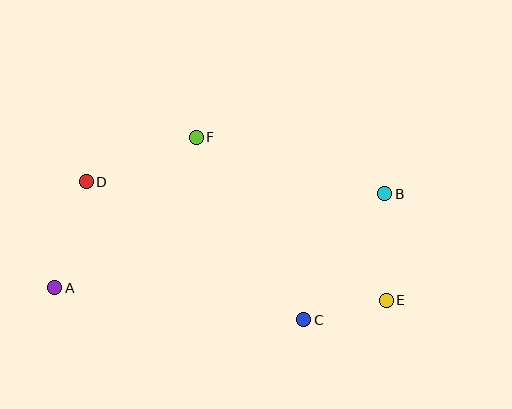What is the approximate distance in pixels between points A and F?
The distance between A and F is approximately 207 pixels.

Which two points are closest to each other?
Points C and E are closest to each other.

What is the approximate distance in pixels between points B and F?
The distance between B and F is approximately 197 pixels.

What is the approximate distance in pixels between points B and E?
The distance between B and E is approximately 106 pixels.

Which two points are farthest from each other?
Points A and B are farthest from each other.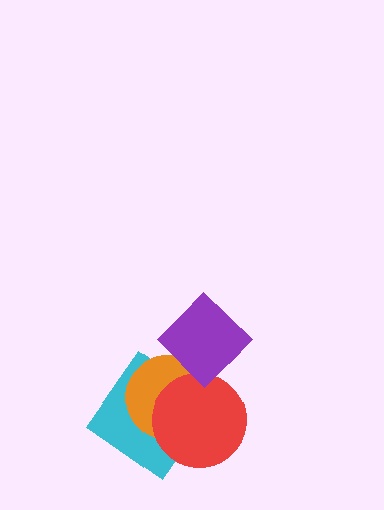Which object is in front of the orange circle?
The red circle is in front of the orange circle.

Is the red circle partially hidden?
No, no other shape covers it.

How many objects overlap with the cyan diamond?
2 objects overlap with the cyan diamond.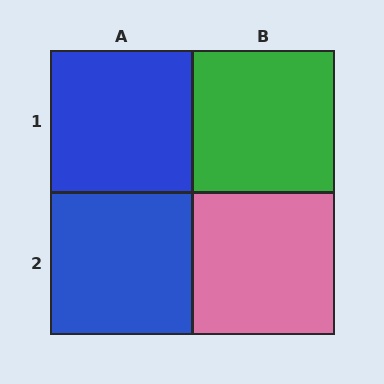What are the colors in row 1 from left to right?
Blue, green.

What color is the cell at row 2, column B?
Pink.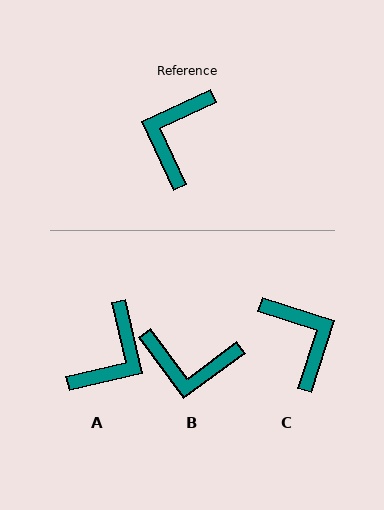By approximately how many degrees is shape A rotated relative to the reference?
Approximately 168 degrees counter-clockwise.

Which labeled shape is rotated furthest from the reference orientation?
A, about 168 degrees away.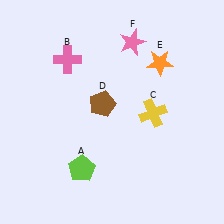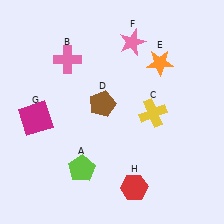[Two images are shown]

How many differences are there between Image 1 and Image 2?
There are 2 differences between the two images.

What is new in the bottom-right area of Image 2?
A red hexagon (H) was added in the bottom-right area of Image 2.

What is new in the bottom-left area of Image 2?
A magenta square (G) was added in the bottom-left area of Image 2.